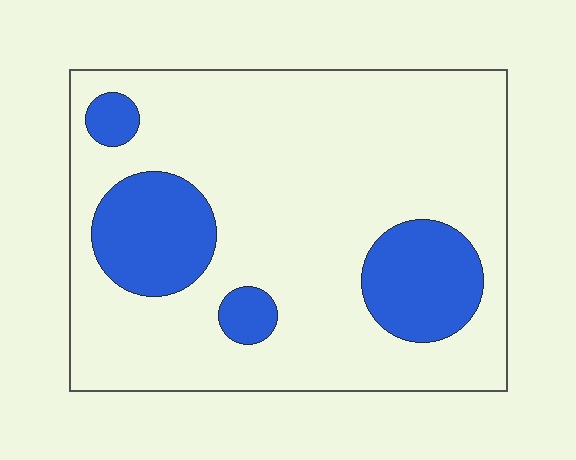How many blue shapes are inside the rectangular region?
4.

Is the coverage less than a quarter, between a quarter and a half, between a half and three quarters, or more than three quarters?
Less than a quarter.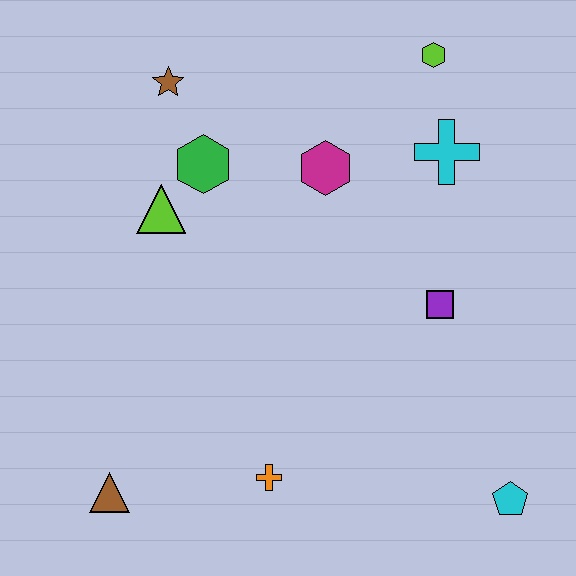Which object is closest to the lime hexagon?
The cyan cross is closest to the lime hexagon.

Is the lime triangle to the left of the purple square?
Yes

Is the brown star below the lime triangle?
No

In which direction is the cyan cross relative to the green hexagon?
The cyan cross is to the right of the green hexagon.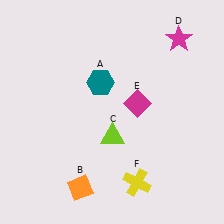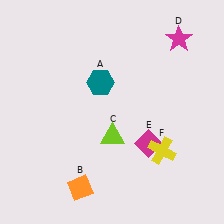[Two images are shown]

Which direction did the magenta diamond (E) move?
The magenta diamond (E) moved down.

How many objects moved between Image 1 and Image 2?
2 objects moved between the two images.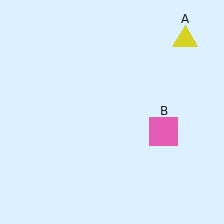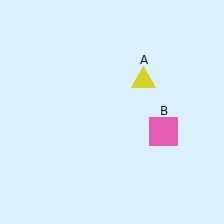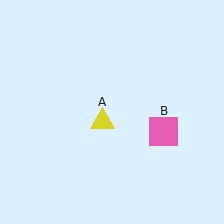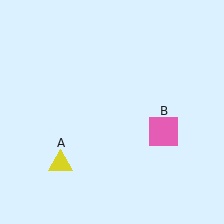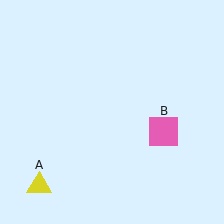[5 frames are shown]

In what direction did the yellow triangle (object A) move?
The yellow triangle (object A) moved down and to the left.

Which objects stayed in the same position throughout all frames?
Pink square (object B) remained stationary.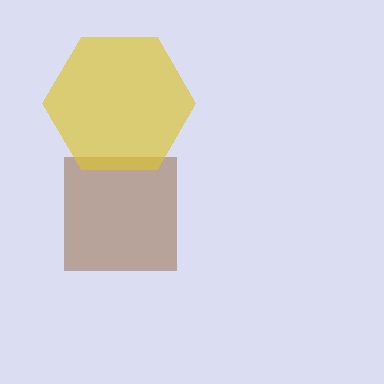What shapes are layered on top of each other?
The layered shapes are: a brown square, a yellow hexagon.